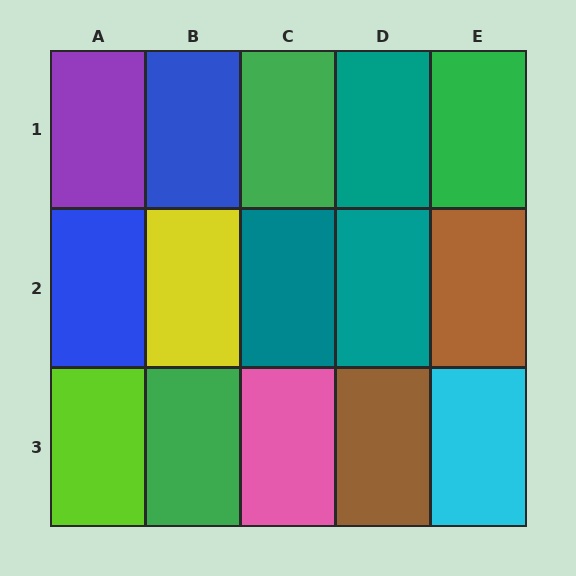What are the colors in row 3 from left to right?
Lime, green, pink, brown, cyan.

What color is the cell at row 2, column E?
Brown.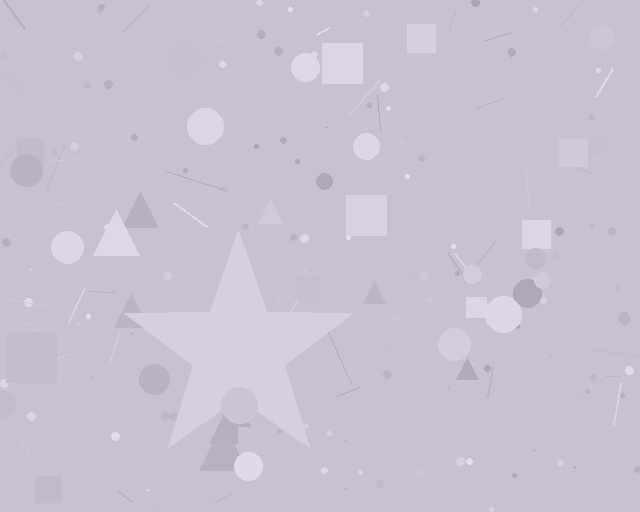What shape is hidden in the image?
A star is hidden in the image.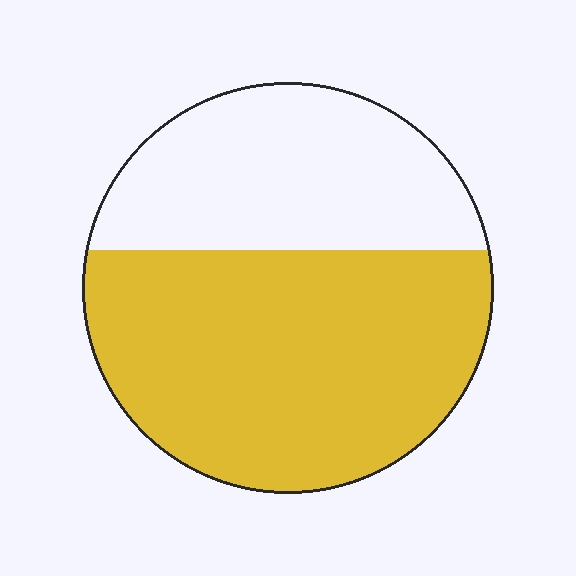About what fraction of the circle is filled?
About five eighths (5/8).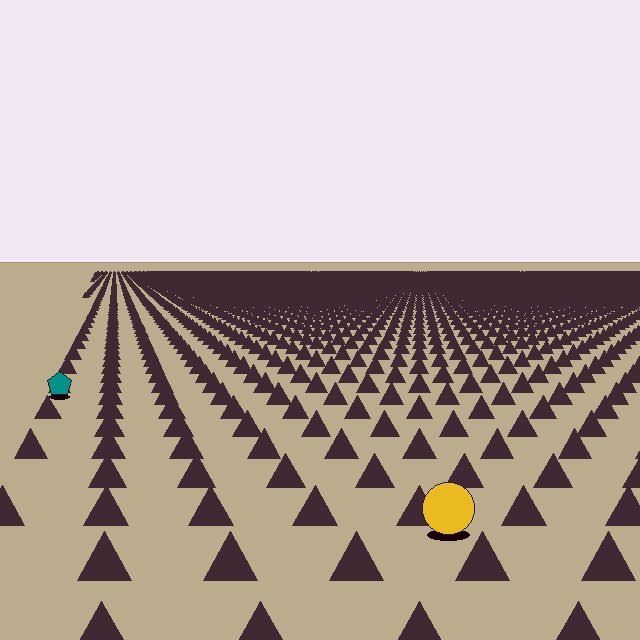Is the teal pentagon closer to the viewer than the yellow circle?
No. The yellow circle is closer — you can tell from the texture gradient: the ground texture is coarser near it.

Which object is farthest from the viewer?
The teal pentagon is farthest from the viewer. It appears smaller and the ground texture around it is denser.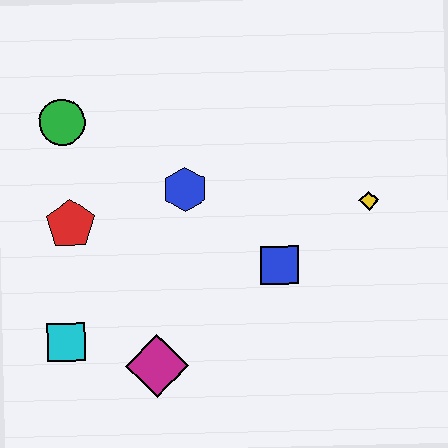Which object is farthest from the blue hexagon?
The cyan square is farthest from the blue hexagon.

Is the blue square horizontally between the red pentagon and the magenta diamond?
No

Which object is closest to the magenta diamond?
The cyan square is closest to the magenta diamond.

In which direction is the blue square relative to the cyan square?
The blue square is to the right of the cyan square.